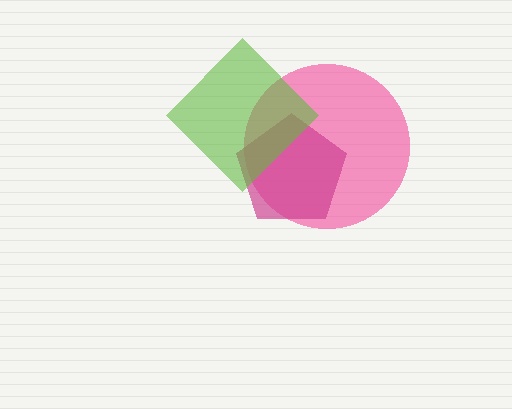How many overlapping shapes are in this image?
There are 3 overlapping shapes in the image.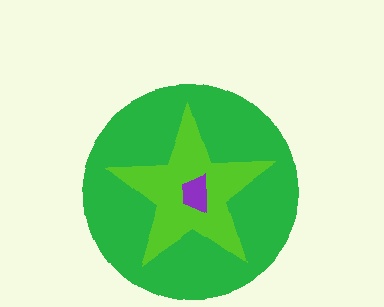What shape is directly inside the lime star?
The purple trapezoid.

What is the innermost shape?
The purple trapezoid.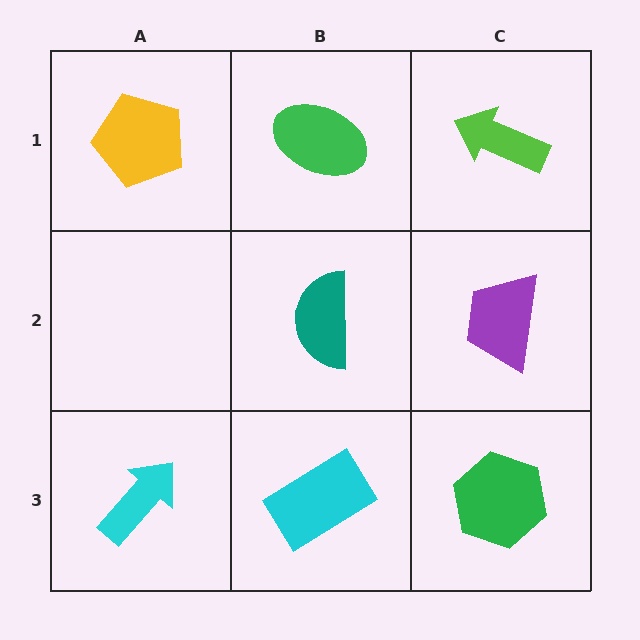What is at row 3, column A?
A cyan arrow.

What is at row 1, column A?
A yellow pentagon.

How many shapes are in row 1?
3 shapes.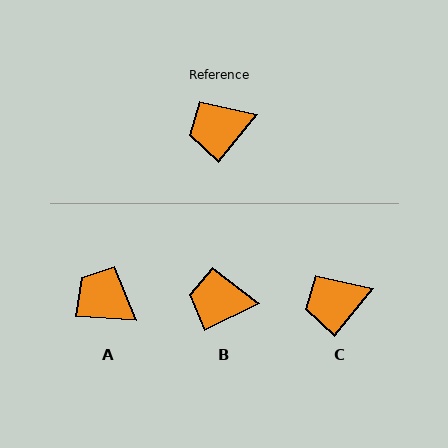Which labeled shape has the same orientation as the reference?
C.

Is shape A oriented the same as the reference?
No, it is off by about 55 degrees.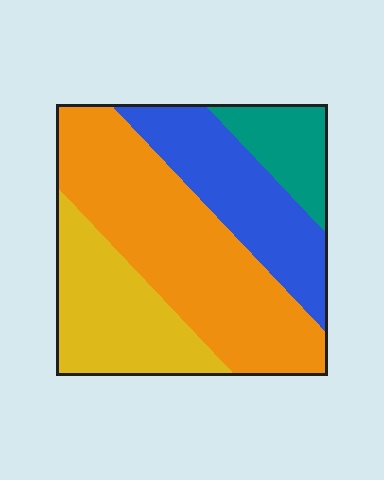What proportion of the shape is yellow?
Yellow takes up about one quarter (1/4) of the shape.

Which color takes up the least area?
Teal, at roughly 10%.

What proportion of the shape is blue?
Blue covers around 25% of the shape.